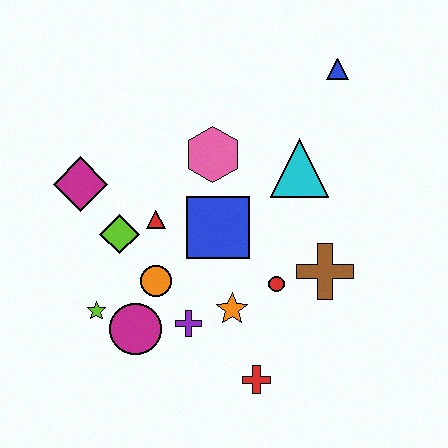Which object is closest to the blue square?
The red triangle is closest to the blue square.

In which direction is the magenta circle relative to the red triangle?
The magenta circle is below the red triangle.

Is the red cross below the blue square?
Yes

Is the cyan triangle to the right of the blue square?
Yes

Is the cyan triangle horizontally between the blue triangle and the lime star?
Yes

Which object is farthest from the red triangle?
The blue triangle is farthest from the red triangle.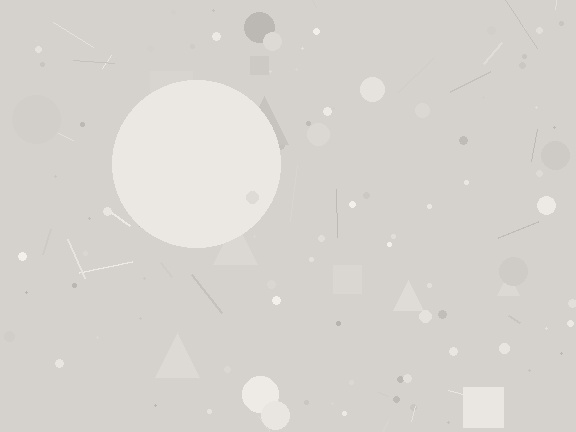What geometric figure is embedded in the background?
A circle is embedded in the background.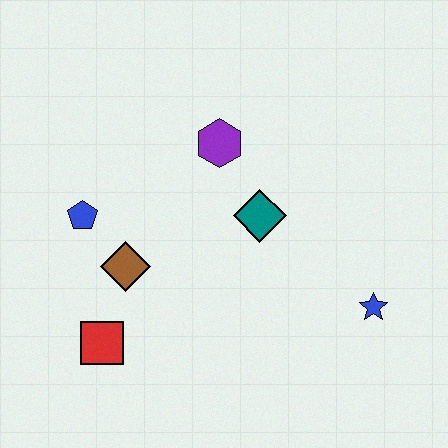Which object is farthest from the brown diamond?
The blue star is farthest from the brown diamond.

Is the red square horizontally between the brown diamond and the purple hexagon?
No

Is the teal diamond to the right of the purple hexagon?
Yes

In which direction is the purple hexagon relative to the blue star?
The purple hexagon is above the blue star.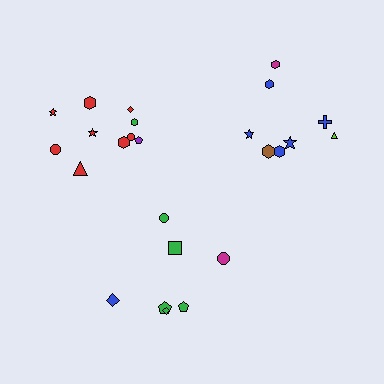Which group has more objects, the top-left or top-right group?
The top-left group.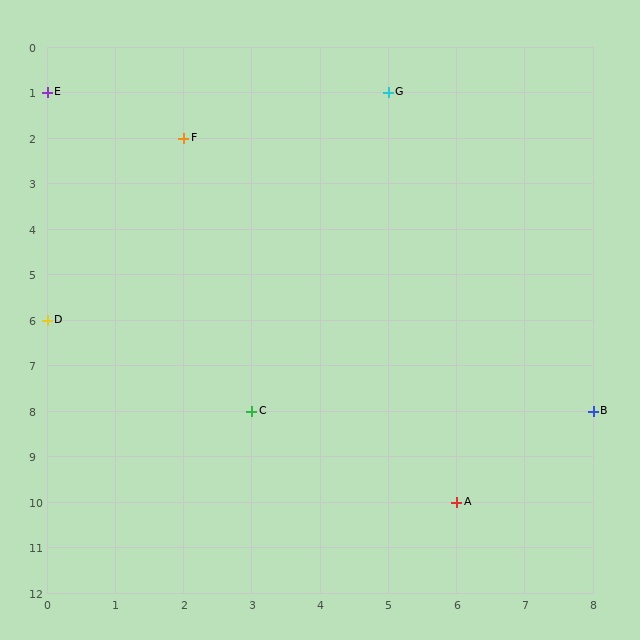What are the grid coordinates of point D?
Point D is at grid coordinates (0, 6).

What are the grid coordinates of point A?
Point A is at grid coordinates (6, 10).